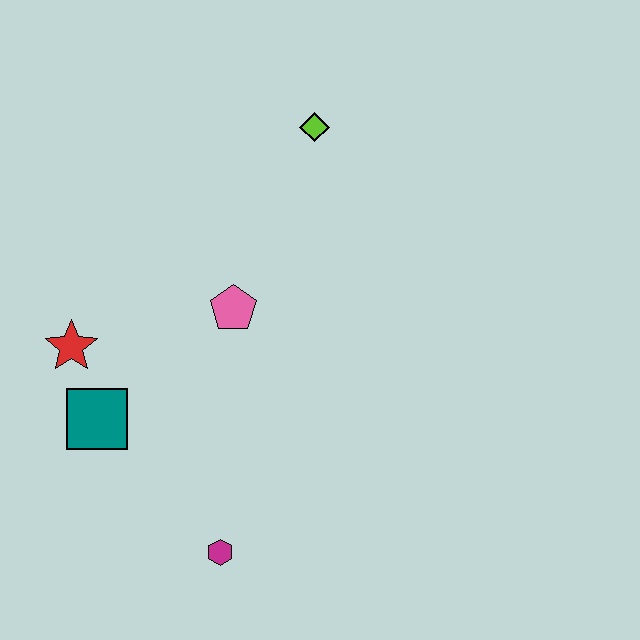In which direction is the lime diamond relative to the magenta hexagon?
The lime diamond is above the magenta hexagon.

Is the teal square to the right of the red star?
Yes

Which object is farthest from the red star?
The lime diamond is farthest from the red star.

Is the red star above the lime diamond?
No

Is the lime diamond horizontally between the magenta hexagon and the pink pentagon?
No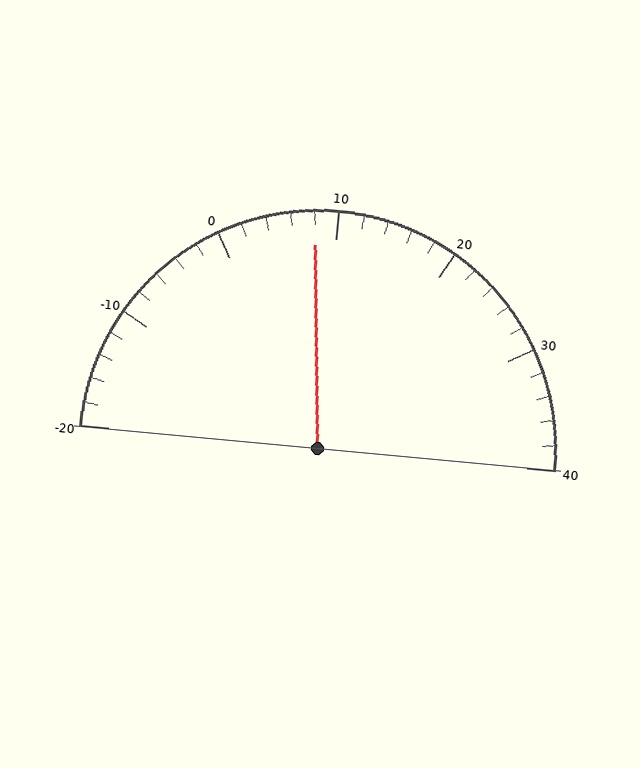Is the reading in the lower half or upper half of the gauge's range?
The reading is in the lower half of the range (-20 to 40).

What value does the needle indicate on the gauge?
The needle indicates approximately 8.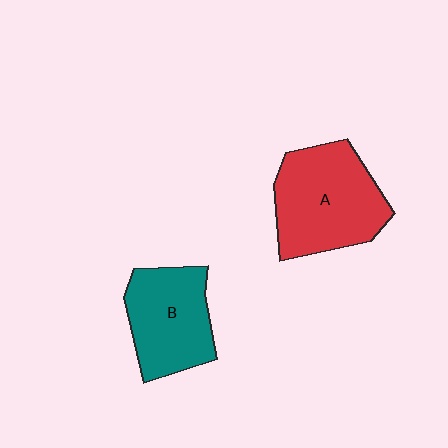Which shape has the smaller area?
Shape B (teal).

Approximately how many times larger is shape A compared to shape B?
Approximately 1.3 times.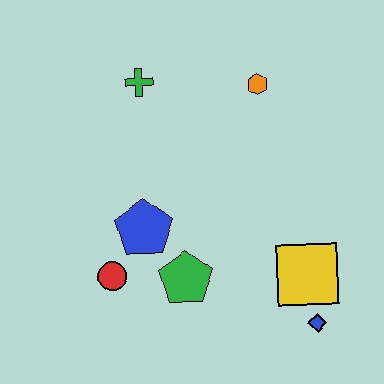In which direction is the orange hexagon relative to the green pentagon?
The orange hexagon is above the green pentagon.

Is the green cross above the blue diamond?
Yes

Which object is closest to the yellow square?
The blue diamond is closest to the yellow square.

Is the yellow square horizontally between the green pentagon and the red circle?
No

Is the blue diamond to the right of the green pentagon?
Yes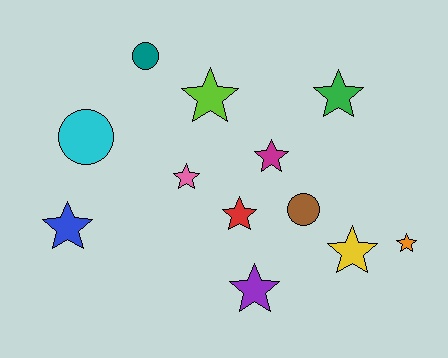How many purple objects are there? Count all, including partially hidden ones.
There is 1 purple object.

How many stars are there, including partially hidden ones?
There are 9 stars.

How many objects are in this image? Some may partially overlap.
There are 12 objects.